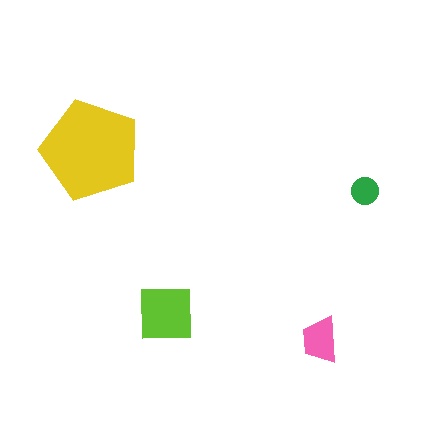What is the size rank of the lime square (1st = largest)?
2nd.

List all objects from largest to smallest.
The yellow pentagon, the lime square, the pink trapezoid, the green circle.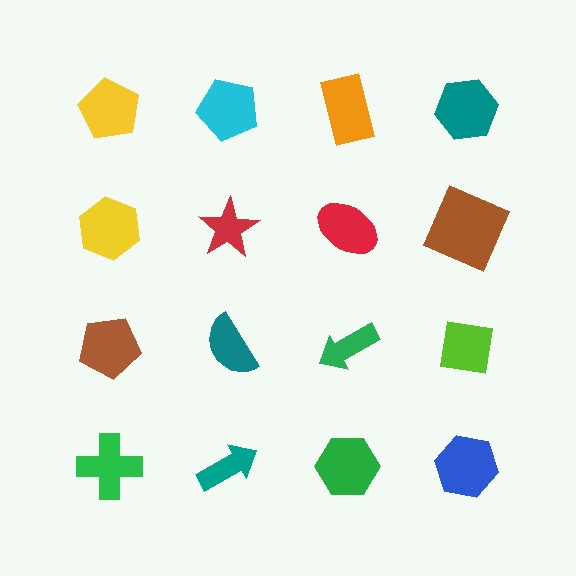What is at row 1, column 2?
A cyan pentagon.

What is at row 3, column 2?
A teal semicircle.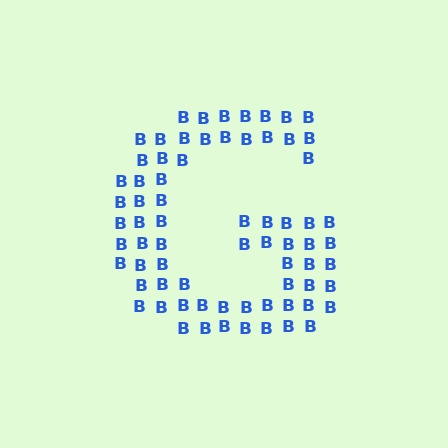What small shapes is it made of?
It is made of small letter B's.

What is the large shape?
The large shape is the letter G.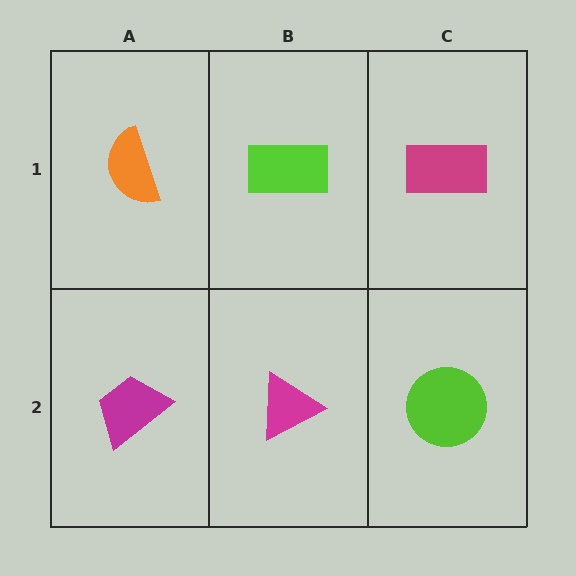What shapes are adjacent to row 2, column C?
A magenta rectangle (row 1, column C), a magenta triangle (row 2, column B).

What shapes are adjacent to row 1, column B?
A magenta triangle (row 2, column B), an orange semicircle (row 1, column A), a magenta rectangle (row 1, column C).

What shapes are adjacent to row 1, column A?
A magenta trapezoid (row 2, column A), a lime rectangle (row 1, column B).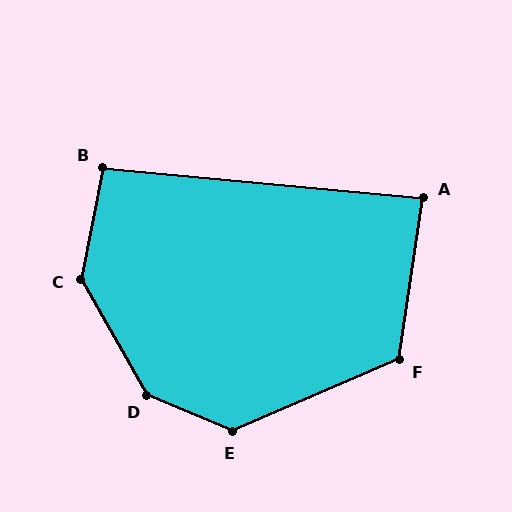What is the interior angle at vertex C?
Approximately 139 degrees (obtuse).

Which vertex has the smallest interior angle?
A, at approximately 87 degrees.